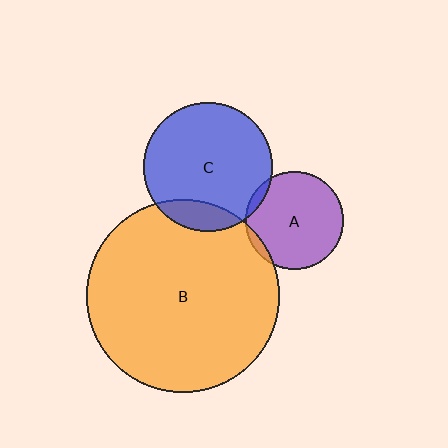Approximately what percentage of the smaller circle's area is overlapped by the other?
Approximately 15%.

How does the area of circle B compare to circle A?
Approximately 3.9 times.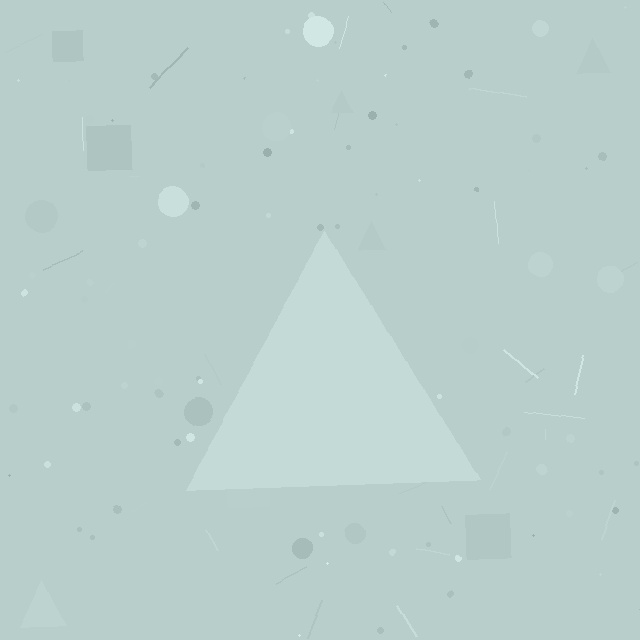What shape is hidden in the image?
A triangle is hidden in the image.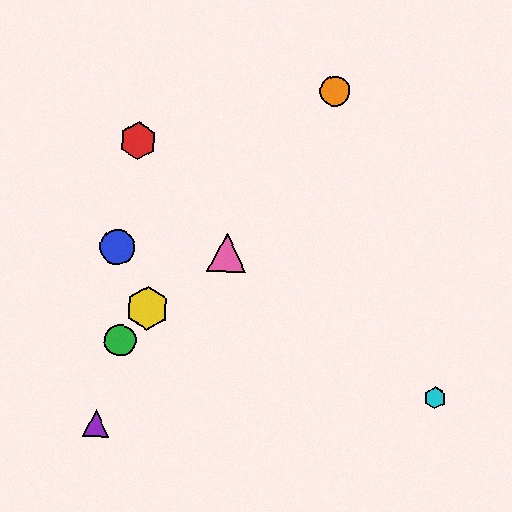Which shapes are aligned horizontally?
The blue circle, the pink triangle are aligned horizontally.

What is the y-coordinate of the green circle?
The green circle is at y≈340.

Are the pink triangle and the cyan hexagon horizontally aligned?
No, the pink triangle is at y≈253 and the cyan hexagon is at y≈398.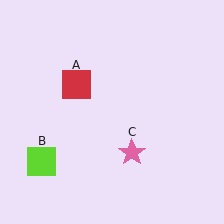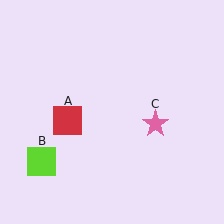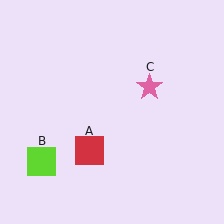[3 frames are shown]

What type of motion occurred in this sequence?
The red square (object A), pink star (object C) rotated counterclockwise around the center of the scene.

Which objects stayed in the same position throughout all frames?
Lime square (object B) remained stationary.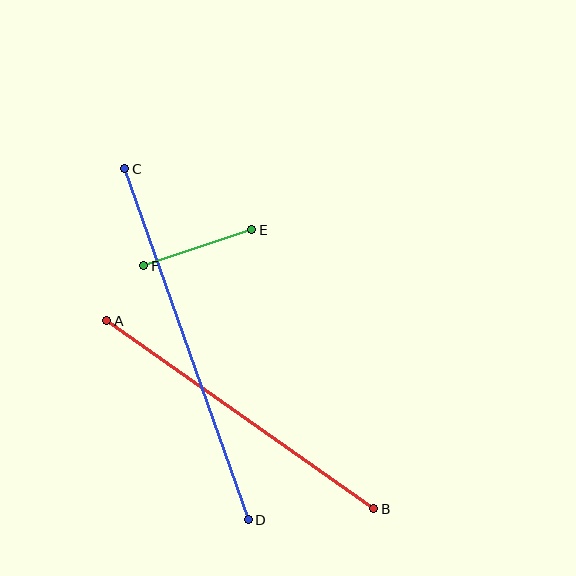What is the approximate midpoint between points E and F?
The midpoint is at approximately (198, 248) pixels.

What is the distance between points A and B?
The distance is approximately 326 pixels.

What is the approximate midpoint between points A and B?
The midpoint is at approximately (240, 415) pixels.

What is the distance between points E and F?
The distance is approximately 114 pixels.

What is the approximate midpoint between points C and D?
The midpoint is at approximately (187, 344) pixels.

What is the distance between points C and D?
The distance is approximately 372 pixels.